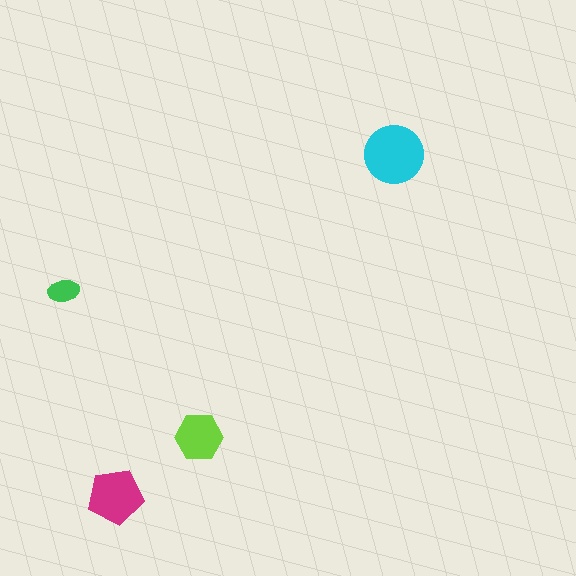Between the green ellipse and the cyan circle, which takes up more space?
The cyan circle.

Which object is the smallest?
The green ellipse.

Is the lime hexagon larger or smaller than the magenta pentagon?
Smaller.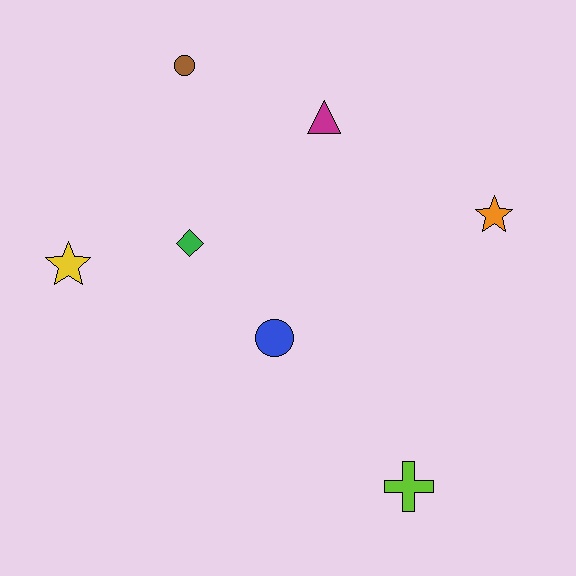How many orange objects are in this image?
There is 1 orange object.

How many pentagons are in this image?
There are no pentagons.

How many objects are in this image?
There are 7 objects.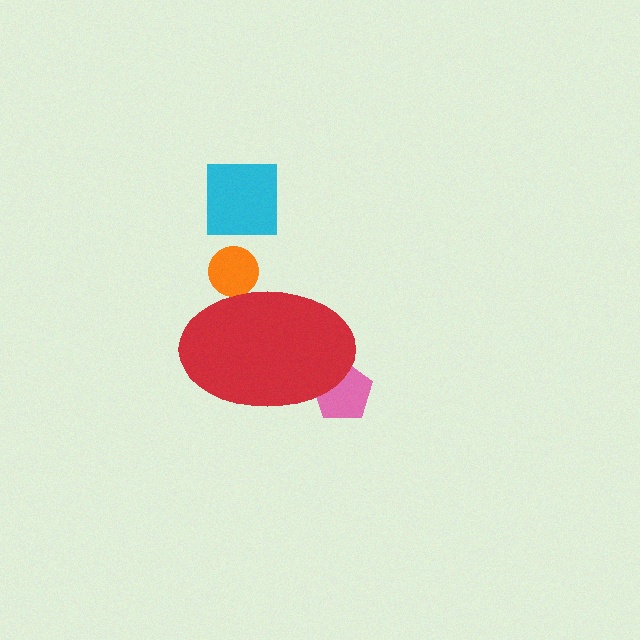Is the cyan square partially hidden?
No, the cyan square is fully visible.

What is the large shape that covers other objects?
A red ellipse.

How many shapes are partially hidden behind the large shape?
2 shapes are partially hidden.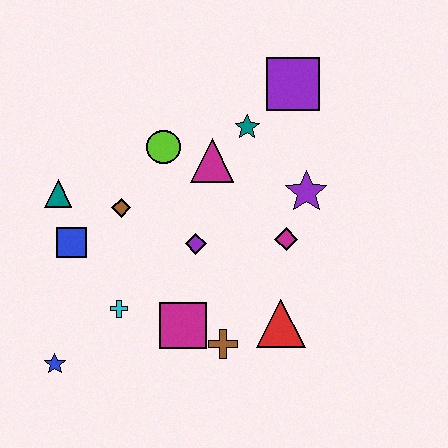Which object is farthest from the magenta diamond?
The blue star is farthest from the magenta diamond.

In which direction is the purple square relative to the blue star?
The purple square is above the blue star.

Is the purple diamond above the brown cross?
Yes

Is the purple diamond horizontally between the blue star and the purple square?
Yes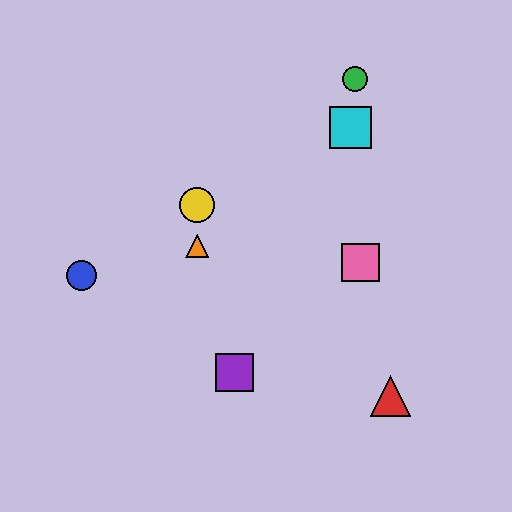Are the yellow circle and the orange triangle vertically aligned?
Yes, both are at x≈197.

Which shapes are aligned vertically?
The yellow circle, the orange triangle are aligned vertically.